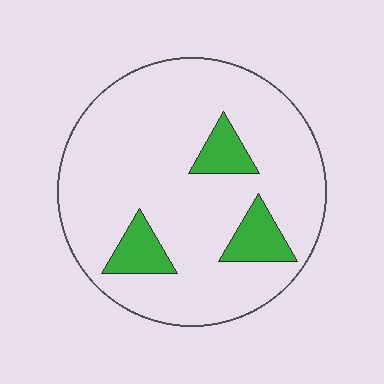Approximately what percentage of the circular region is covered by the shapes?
Approximately 15%.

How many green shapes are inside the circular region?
3.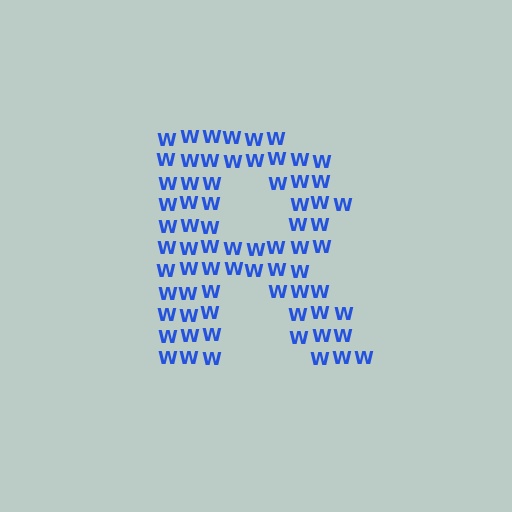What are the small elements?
The small elements are letter W's.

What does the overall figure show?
The overall figure shows the letter R.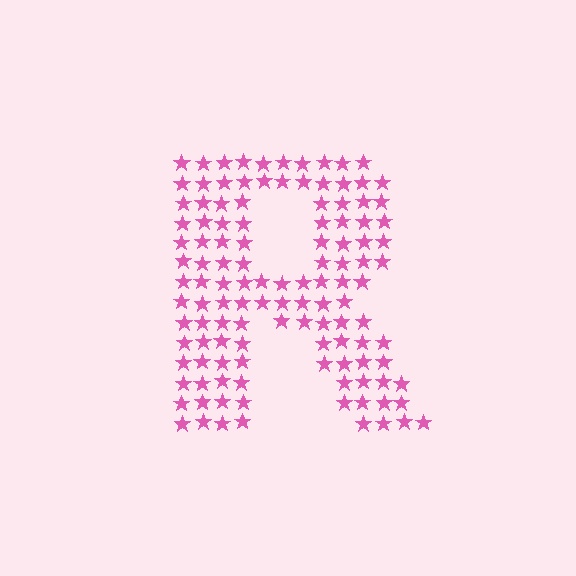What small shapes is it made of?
It is made of small stars.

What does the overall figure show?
The overall figure shows the letter R.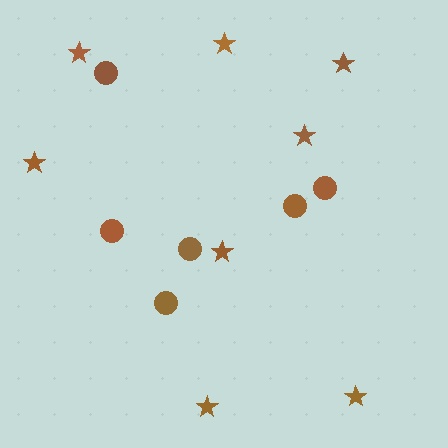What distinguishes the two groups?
There are 2 groups: one group of circles (6) and one group of stars (8).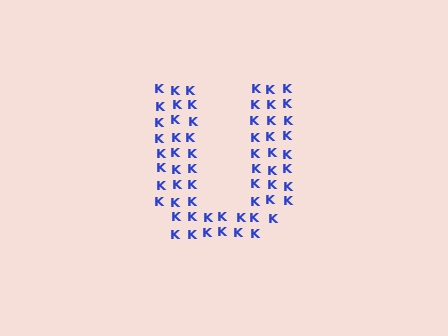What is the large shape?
The large shape is the letter U.